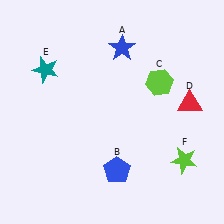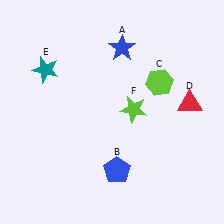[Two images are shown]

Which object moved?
The lime star (F) moved up.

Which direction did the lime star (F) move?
The lime star (F) moved up.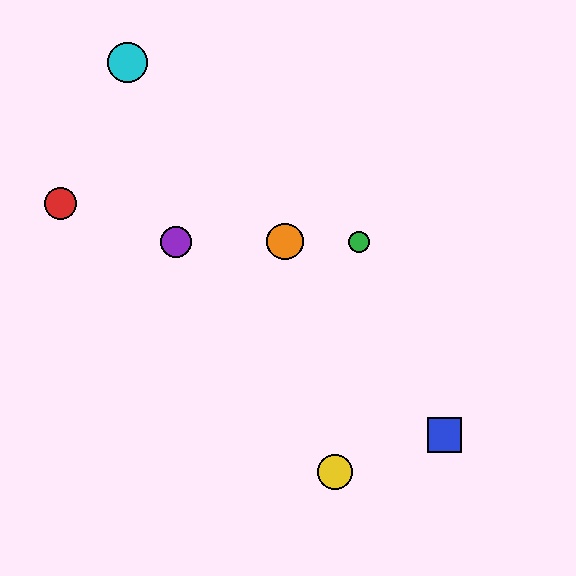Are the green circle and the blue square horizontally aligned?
No, the green circle is at y≈242 and the blue square is at y≈435.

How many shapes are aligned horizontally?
3 shapes (the green circle, the purple circle, the orange circle) are aligned horizontally.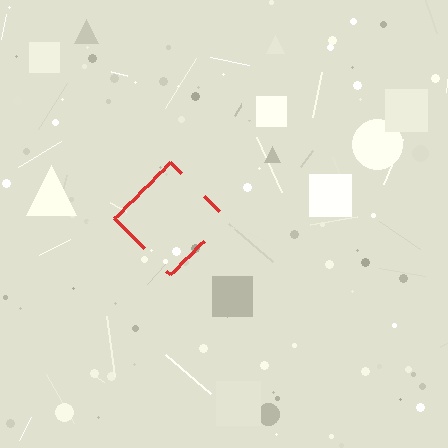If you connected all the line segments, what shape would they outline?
They would outline a diamond.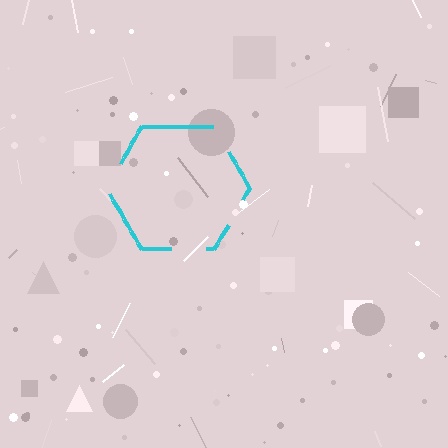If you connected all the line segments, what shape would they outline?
They would outline a hexagon.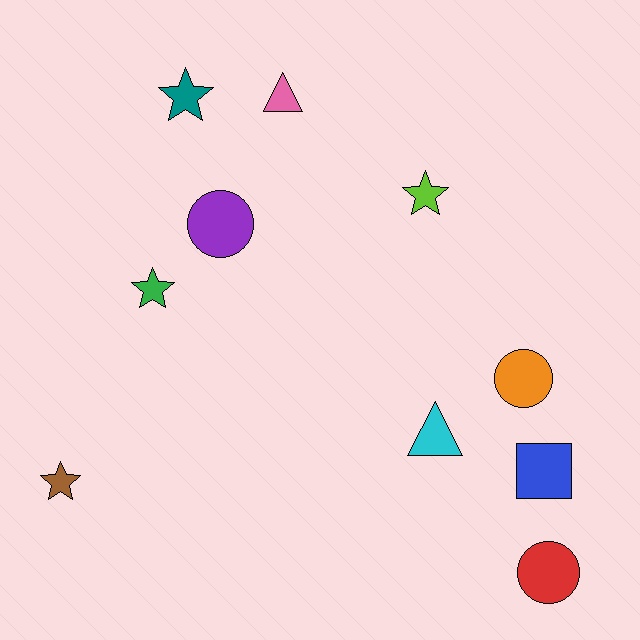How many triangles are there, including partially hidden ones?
There are 2 triangles.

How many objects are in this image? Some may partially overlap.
There are 10 objects.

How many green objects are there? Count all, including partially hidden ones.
There is 1 green object.